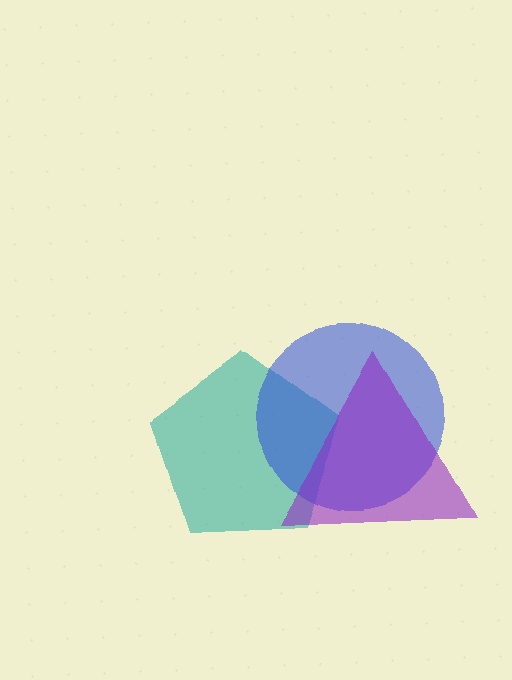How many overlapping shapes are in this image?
There are 3 overlapping shapes in the image.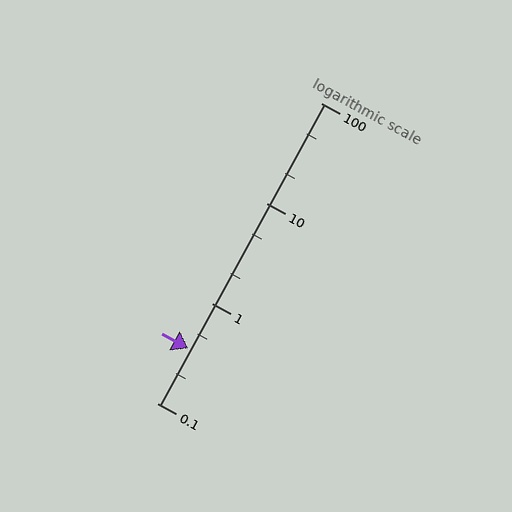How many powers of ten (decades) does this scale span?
The scale spans 3 decades, from 0.1 to 100.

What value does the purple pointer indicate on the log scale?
The pointer indicates approximately 0.35.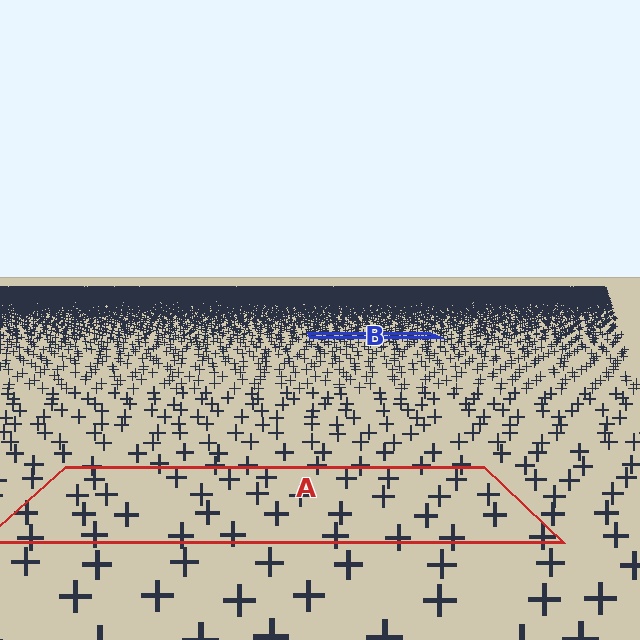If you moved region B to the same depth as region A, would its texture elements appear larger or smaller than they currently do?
They would appear larger. At a closer depth, the same texture elements are projected at a bigger on-screen size.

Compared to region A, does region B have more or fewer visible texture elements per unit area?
Region B has more texture elements per unit area — they are packed more densely because it is farther away.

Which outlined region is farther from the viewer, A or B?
Region B is farther from the viewer — the texture elements inside it appear smaller and more densely packed.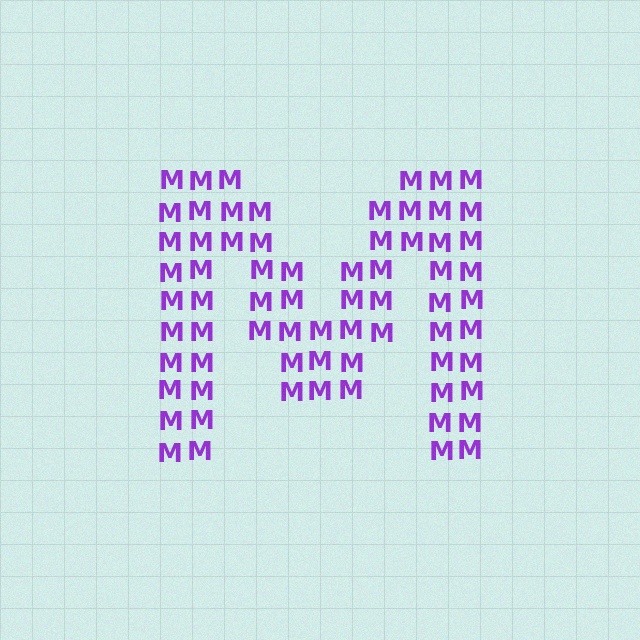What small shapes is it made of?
It is made of small letter M's.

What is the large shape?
The large shape is the letter M.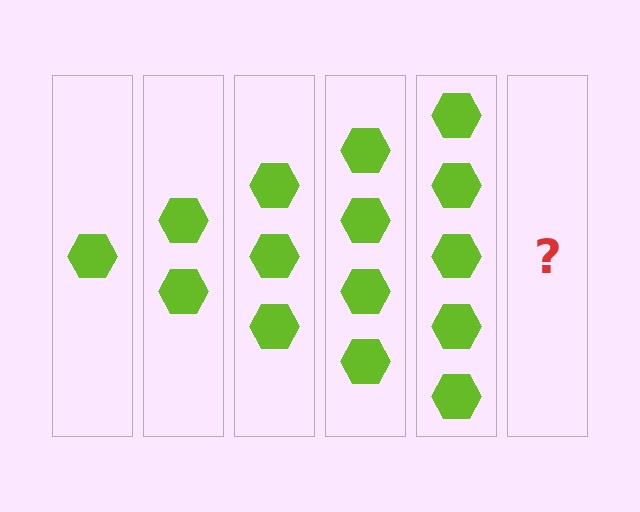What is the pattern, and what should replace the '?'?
The pattern is that each step adds one more hexagon. The '?' should be 6 hexagons.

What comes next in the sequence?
The next element should be 6 hexagons.